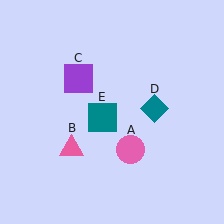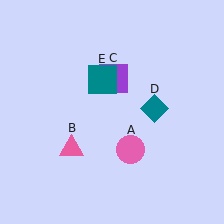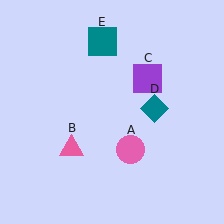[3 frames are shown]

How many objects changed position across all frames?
2 objects changed position: purple square (object C), teal square (object E).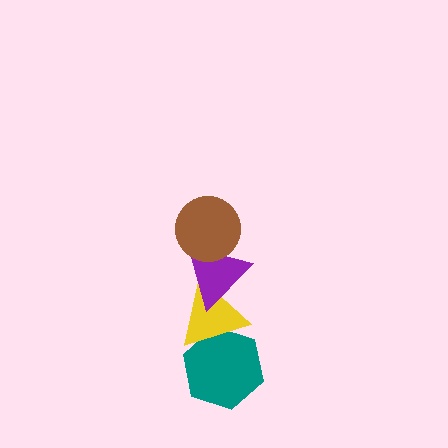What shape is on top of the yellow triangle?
The purple triangle is on top of the yellow triangle.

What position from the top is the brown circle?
The brown circle is 1st from the top.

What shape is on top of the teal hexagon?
The yellow triangle is on top of the teal hexagon.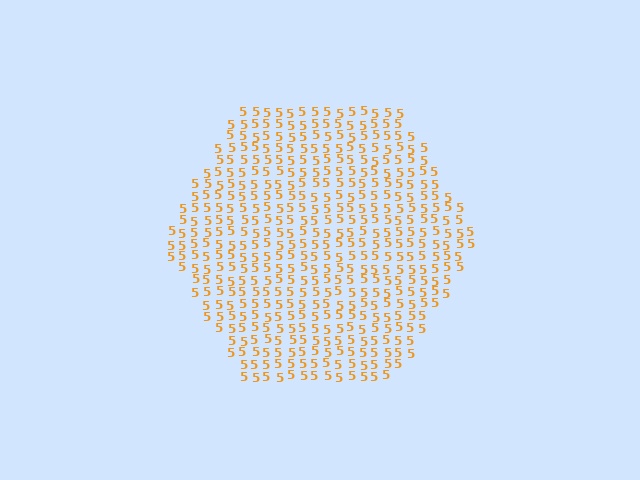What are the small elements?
The small elements are digit 5's.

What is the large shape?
The large shape is a hexagon.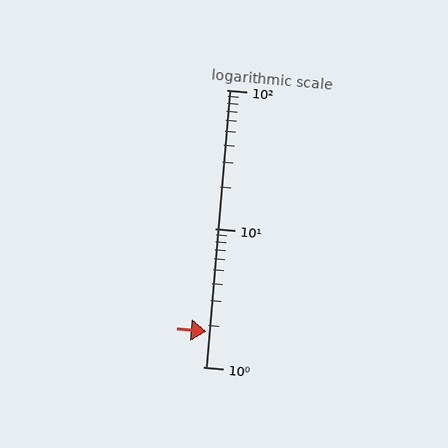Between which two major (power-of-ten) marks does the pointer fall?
The pointer is between 1 and 10.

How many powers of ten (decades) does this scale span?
The scale spans 2 decades, from 1 to 100.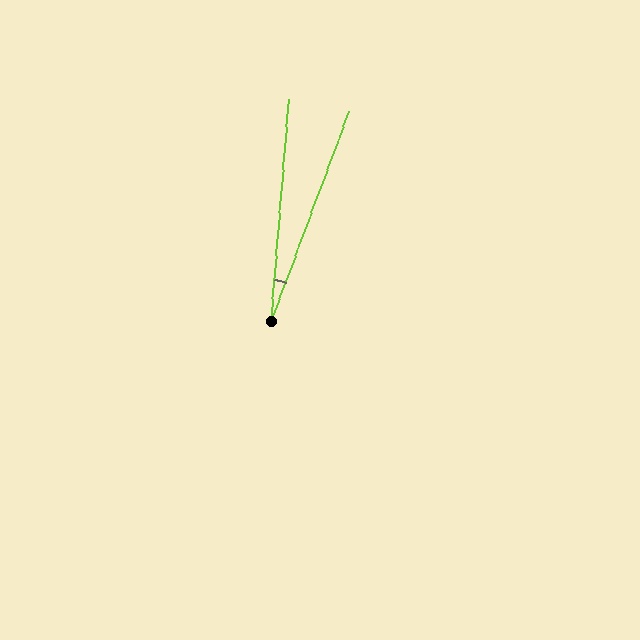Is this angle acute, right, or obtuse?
It is acute.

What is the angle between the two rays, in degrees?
Approximately 16 degrees.